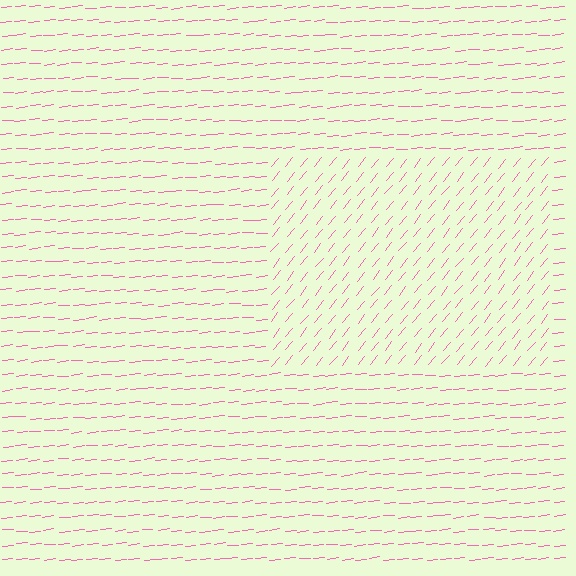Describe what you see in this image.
The image is filled with small pink line segments. A rectangle region in the image has lines oriented differently from the surrounding lines, creating a visible texture boundary.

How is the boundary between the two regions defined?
The boundary is defined purely by a change in line orientation (approximately 45 degrees difference). All lines are the same color and thickness.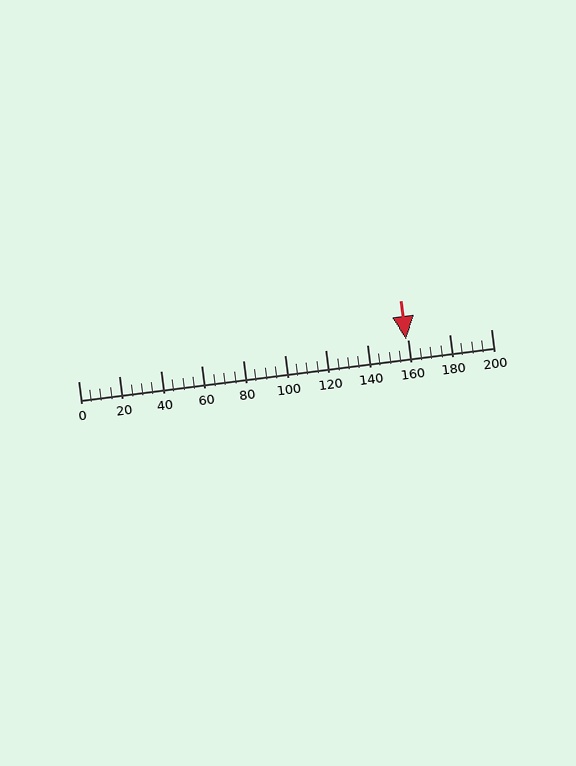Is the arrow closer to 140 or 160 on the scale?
The arrow is closer to 160.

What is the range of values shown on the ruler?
The ruler shows values from 0 to 200.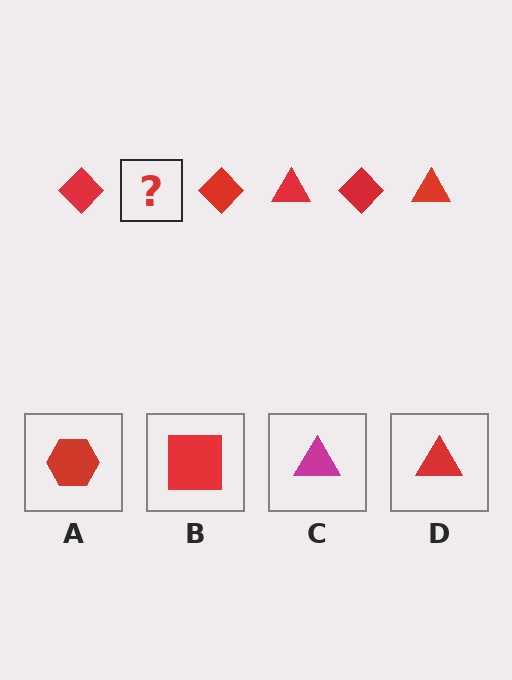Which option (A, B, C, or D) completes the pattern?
D.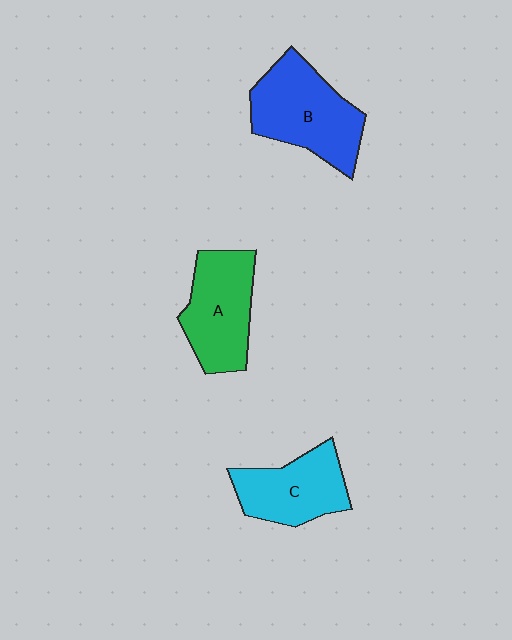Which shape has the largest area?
Shape B (blue).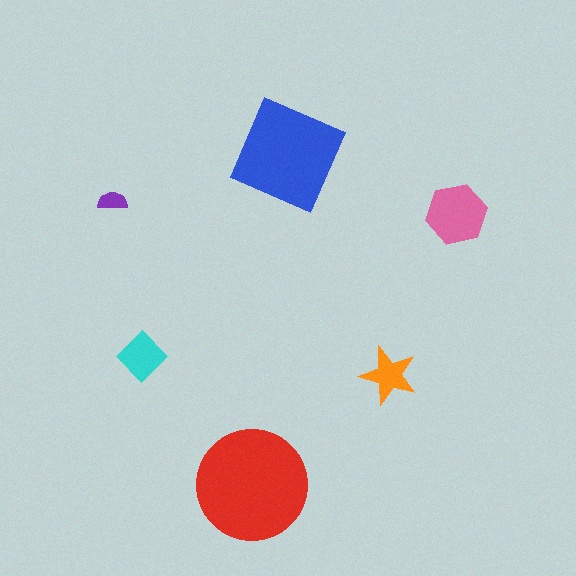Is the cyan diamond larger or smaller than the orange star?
Larger.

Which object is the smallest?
The purple semicircle.